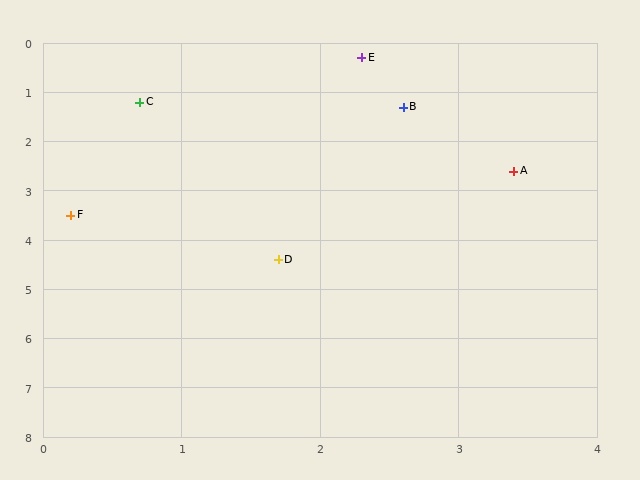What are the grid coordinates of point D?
Point D is at approximately (1.7, 4.4).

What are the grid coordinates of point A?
Point A is at approximately (3.4, 2.6).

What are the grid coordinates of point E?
Point E is at approximately (2.3, 0.3).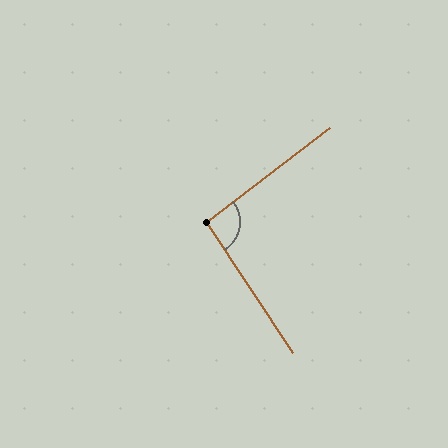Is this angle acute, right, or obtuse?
It is approximately a right angle.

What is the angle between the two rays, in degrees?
Approximately 94 degrees.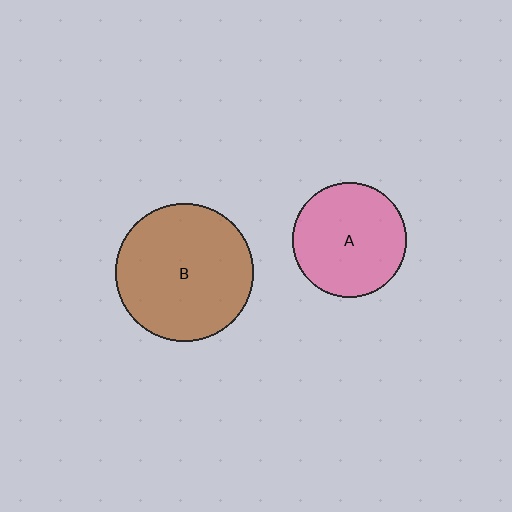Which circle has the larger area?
Circle B (brown).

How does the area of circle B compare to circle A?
Approximately 1.5 times.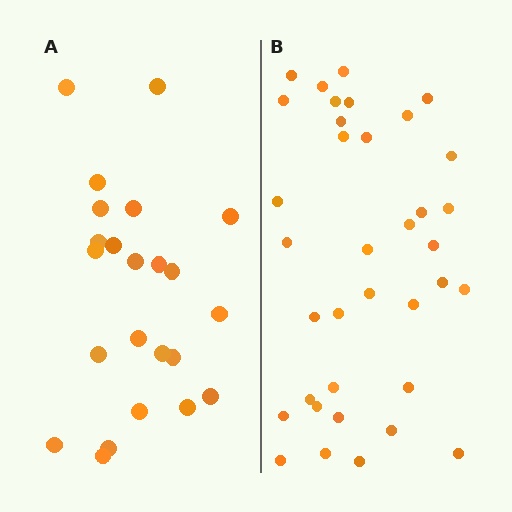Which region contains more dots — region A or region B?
Region B (the right region) has more dots.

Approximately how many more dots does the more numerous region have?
Region B has approximately 15 more dots than region A.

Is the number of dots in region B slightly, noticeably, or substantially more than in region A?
Region B has substantially more. The ratio is roughly 1.6 to 1.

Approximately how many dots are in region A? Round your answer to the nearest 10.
About 20 dots. (The exact count is 23, which rounds to 20.)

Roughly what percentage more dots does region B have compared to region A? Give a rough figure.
About 55% more.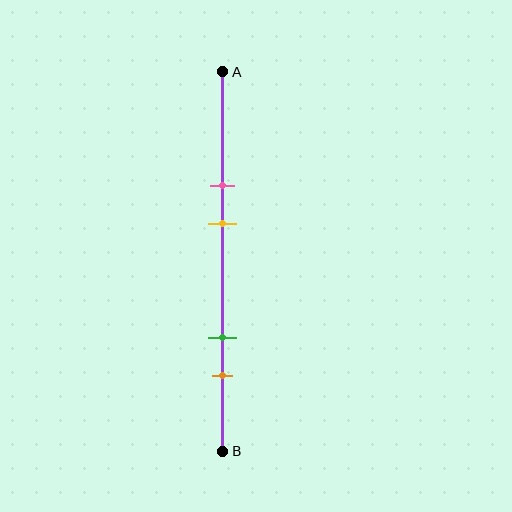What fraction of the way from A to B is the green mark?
The green mark is approximately 70% (0.7) of the way from A to B.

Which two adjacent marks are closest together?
The pink and yellow marks are the closest adjacent pair.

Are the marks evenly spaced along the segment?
No, the marks are not evenly spaced.